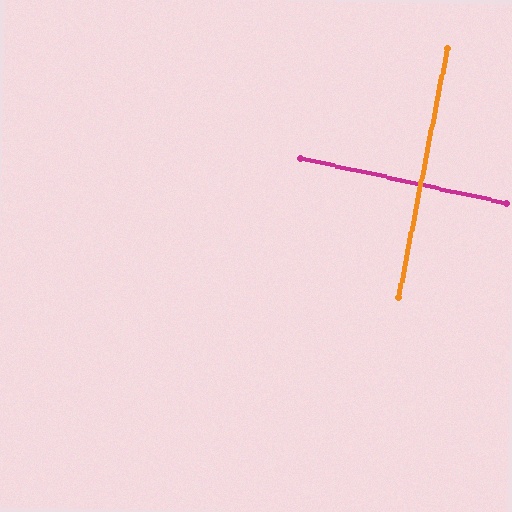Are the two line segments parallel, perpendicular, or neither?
Perpendicular — they meet at approximately 89°.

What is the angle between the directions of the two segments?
Approximately 89 degrees.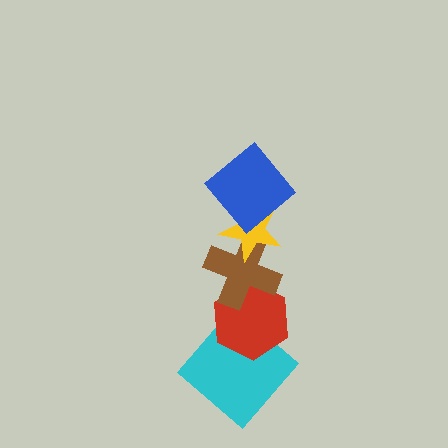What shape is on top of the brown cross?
The yellow star is on top of the brown cross.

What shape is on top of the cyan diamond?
The red hexagon is on top of the cyan diamond.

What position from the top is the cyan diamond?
The cyan diamond is 5th from the top.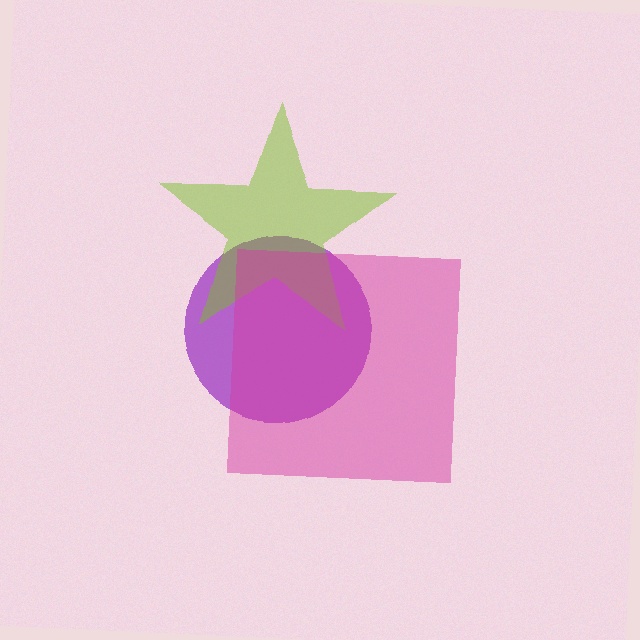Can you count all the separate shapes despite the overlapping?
Yes, there are 3 separate shapes.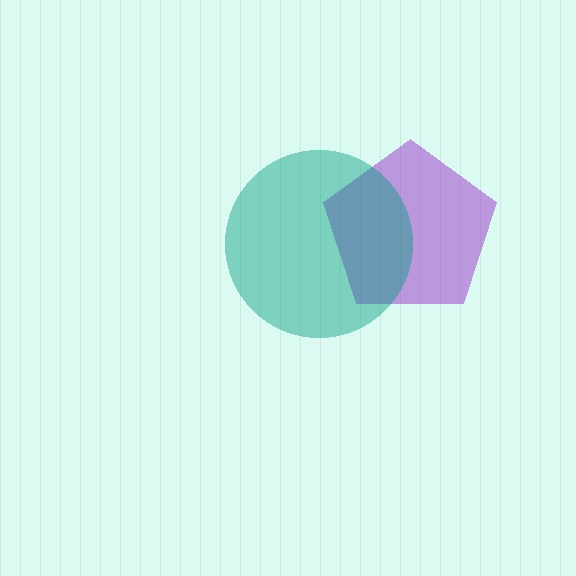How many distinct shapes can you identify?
There are 2 distinct shapes: a purple pentagon, a teal circle.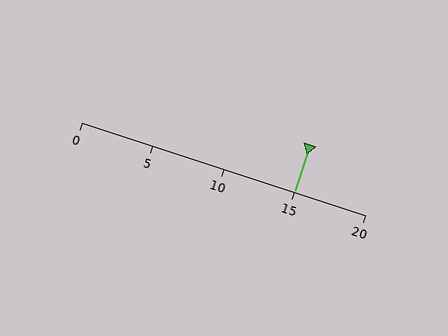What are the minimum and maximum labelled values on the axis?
The axis runs from 0 to 20.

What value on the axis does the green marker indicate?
The marker indicates approximately 15.